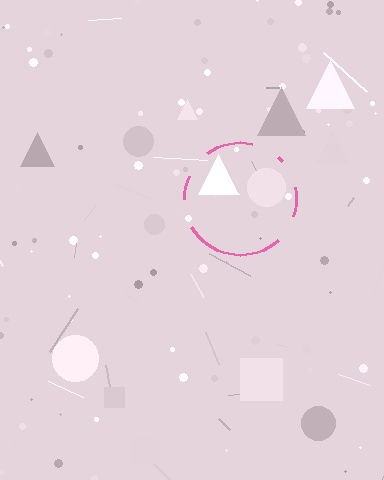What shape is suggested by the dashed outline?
The dashed outline suggests a circle.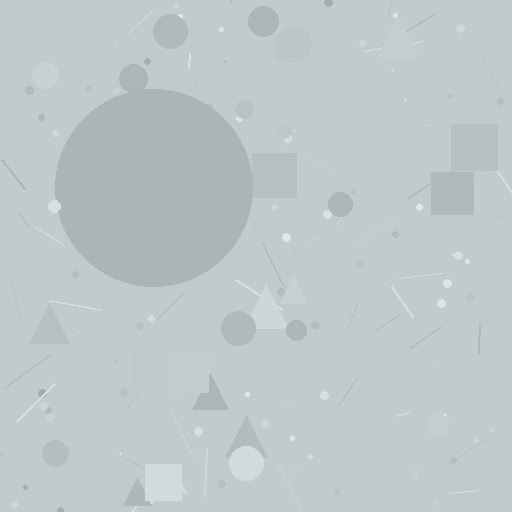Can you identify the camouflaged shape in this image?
The camouflaged shape is a circle.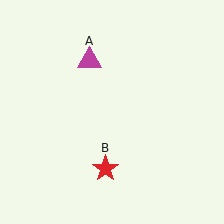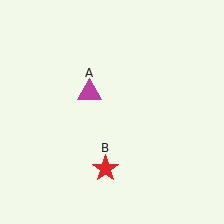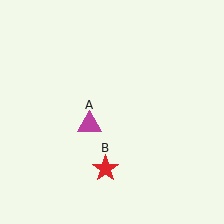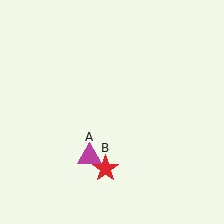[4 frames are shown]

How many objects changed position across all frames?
1 object changed position: magenta triangle (object A).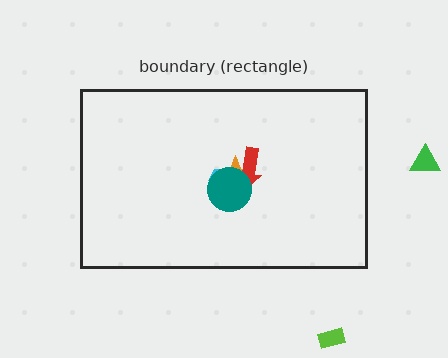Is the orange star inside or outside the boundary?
Inside.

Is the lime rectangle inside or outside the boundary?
Outside.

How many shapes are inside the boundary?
4 inside, 2 outside.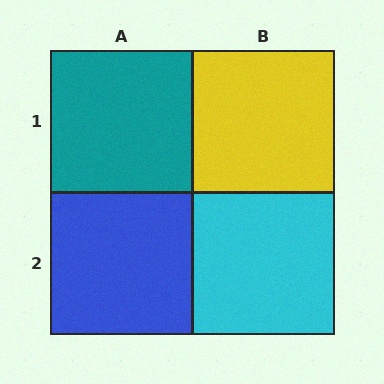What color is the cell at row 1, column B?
Yellow.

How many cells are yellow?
1 cell is yellow.